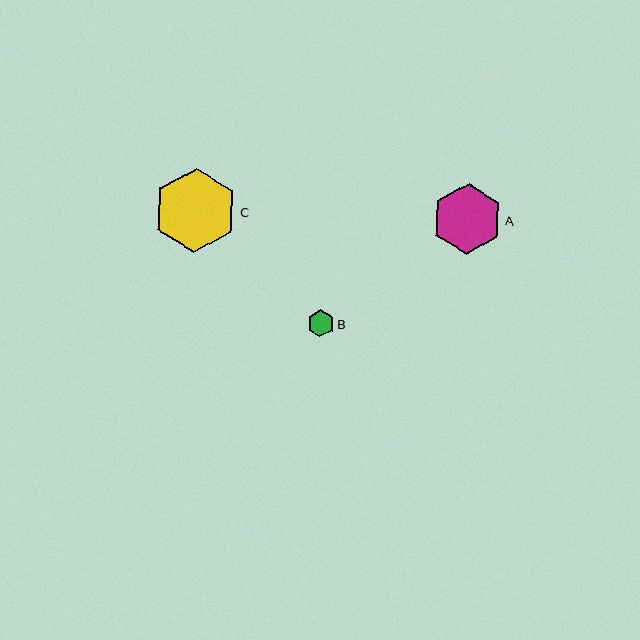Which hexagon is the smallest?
Hexagon B is the smallest with a size of approximately 27 pixels.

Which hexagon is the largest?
Hexagon C is the largest with a size of approximately 84 pixels.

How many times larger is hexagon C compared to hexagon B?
Hexagon C is approximately 3.1 times the size of hexagon B.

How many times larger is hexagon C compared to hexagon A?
Hexagon C is approximately 1.2 times the size of hexagon A.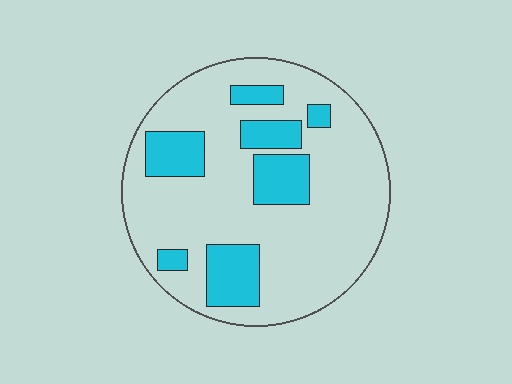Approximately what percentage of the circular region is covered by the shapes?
Approximately 25%.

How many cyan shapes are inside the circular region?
7.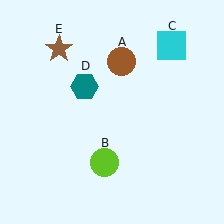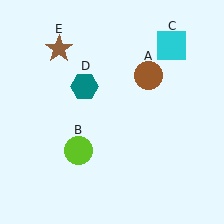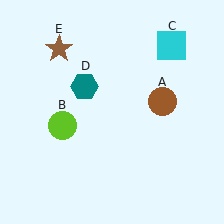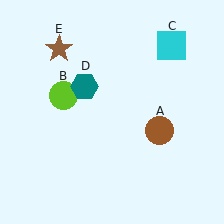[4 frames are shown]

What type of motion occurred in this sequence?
The brown circle (object A), lime circle (object B) rotated clockwise around the center of the scene.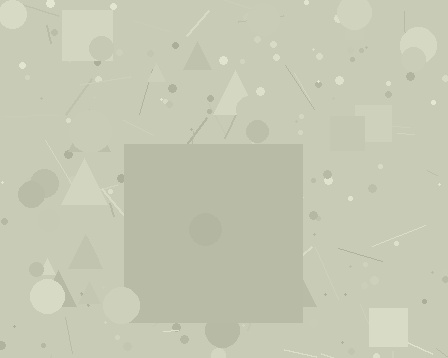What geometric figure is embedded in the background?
A square is embedded in the background.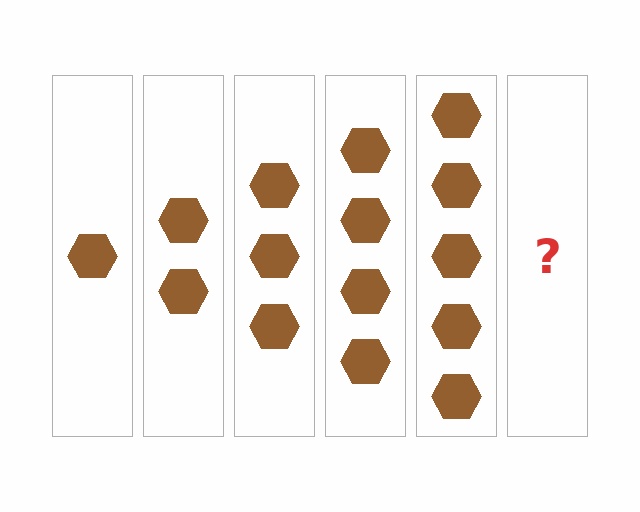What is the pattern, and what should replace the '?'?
The pattern is that each step adds one more hexagon. The '?' should be 6 hexagons.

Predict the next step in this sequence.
The next step is 6 hexagons.